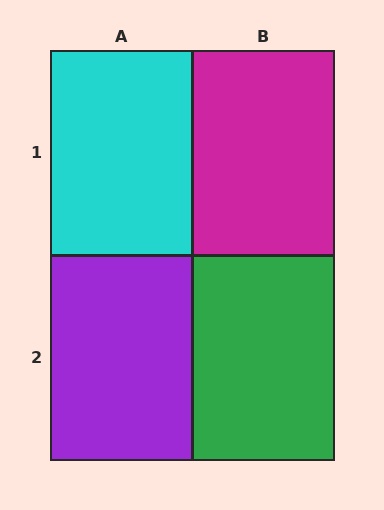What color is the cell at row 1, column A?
Cyan.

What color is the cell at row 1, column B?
Magenta.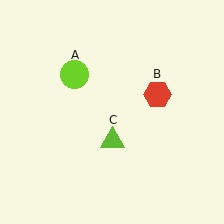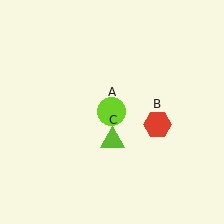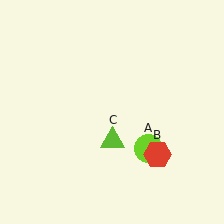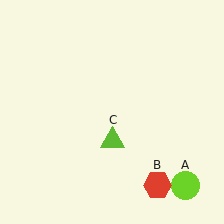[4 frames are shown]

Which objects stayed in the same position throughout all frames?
Lime triangle (object C) remained stationary.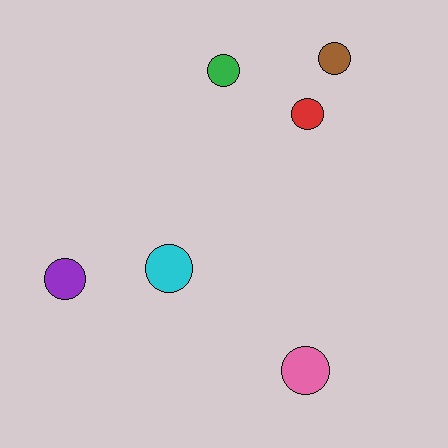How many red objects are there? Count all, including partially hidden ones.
There is 1 red object.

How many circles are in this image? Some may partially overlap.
There are 6 circles.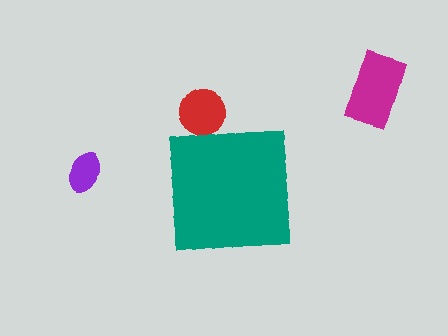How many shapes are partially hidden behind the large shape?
1 shape is partially hidden.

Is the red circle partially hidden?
Yes, the red circle is partially hidden behind the teal square.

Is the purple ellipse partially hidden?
No, the purple ellipse is fully visible.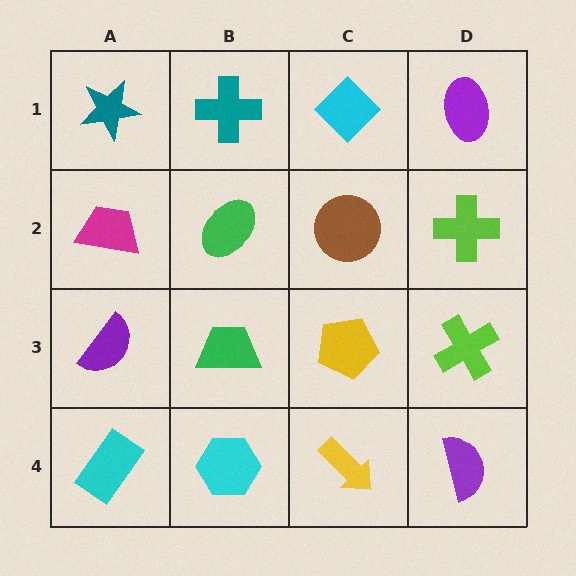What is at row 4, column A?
A cyan rectangle.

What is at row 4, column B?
A cyan hexagon.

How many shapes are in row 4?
4 shapes.